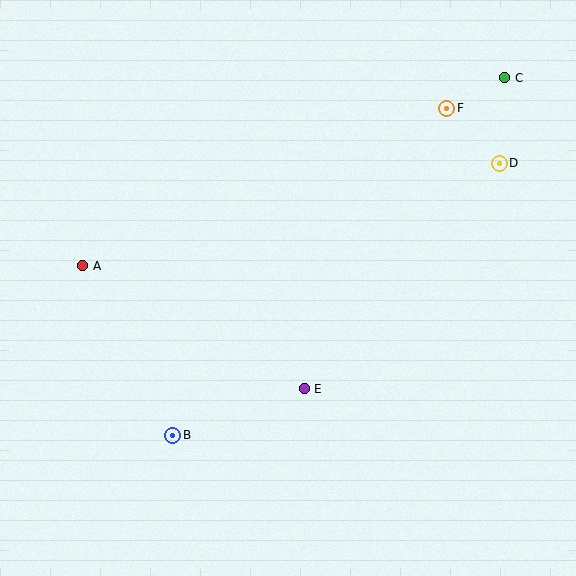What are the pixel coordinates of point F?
Point F is at (447, 108).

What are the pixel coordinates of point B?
Point B is at (173, 435).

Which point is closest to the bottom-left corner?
Point B is closest to the bottom-left corner.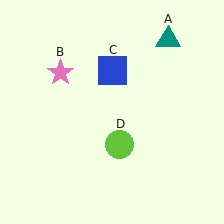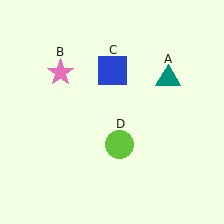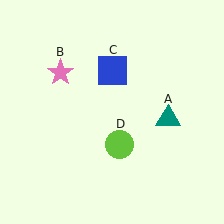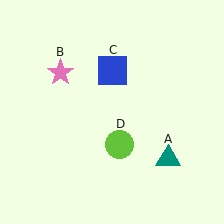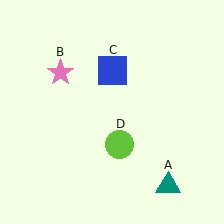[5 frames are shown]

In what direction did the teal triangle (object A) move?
The teal triangle (object A) moved down.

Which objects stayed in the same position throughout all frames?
Pink star (object B) and blue square (object C) and lime circle (object D) remained stationary.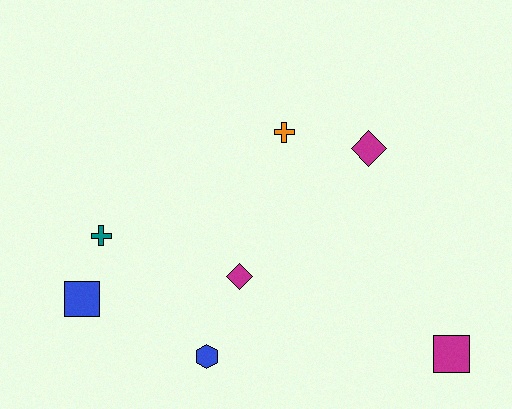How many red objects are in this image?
There are no red objects.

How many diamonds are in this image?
There are 2 diamonds.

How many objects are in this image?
There are 7 objects.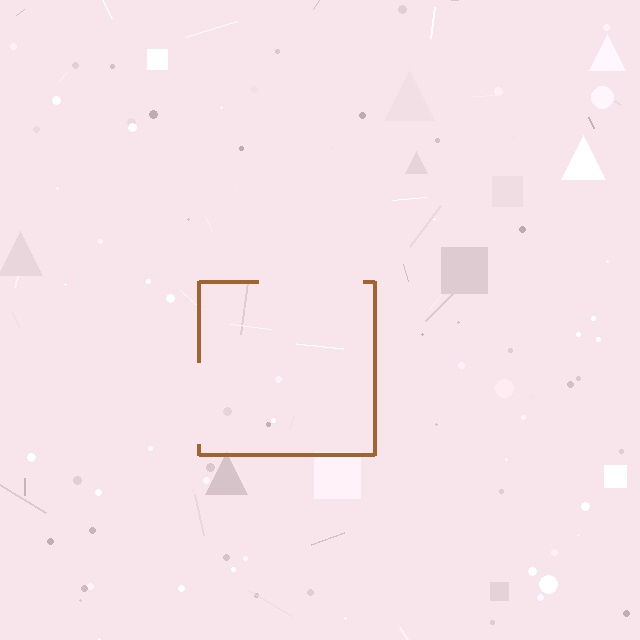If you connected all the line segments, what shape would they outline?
They would outline a square.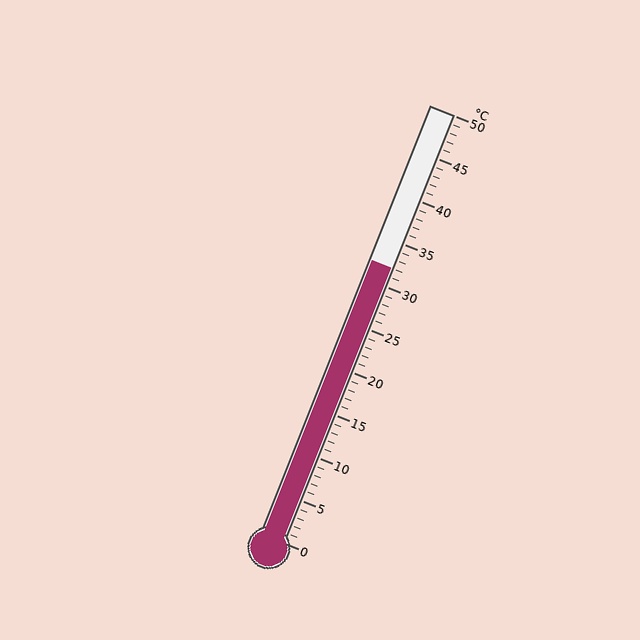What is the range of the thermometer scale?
The thermometer scale ranges from 0°C to 50°C.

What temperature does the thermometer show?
The thermometer shows approximately 32°C.